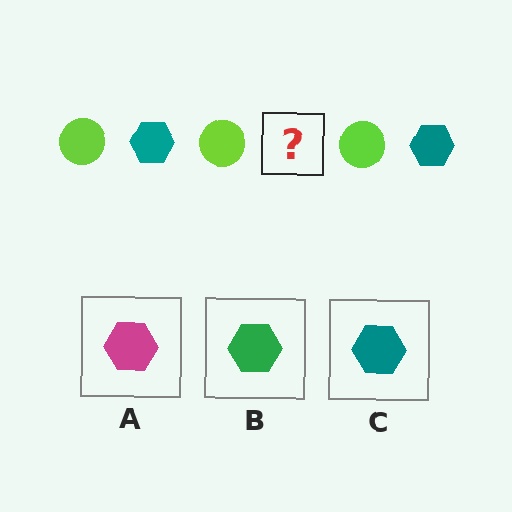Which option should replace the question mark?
Option C.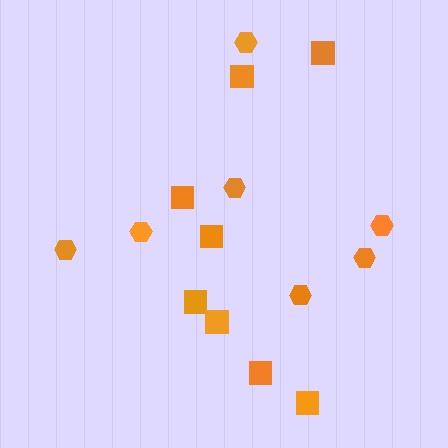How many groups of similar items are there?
There are 2 groups: one group of squares (8) and one group of hexagons (7).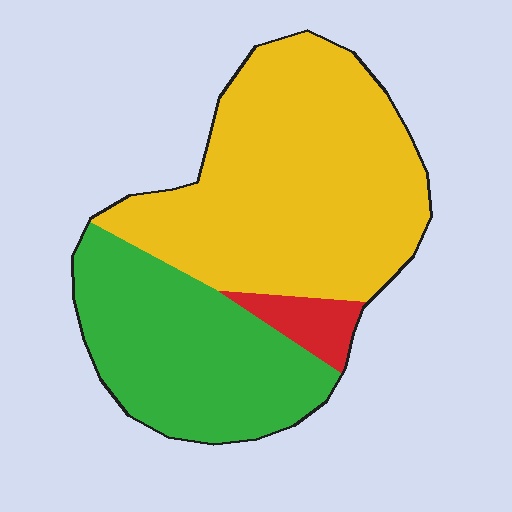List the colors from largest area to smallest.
From largest to smallest: yellow, green, red.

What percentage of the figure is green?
Green takes up about three eighths (3/8) of the figure.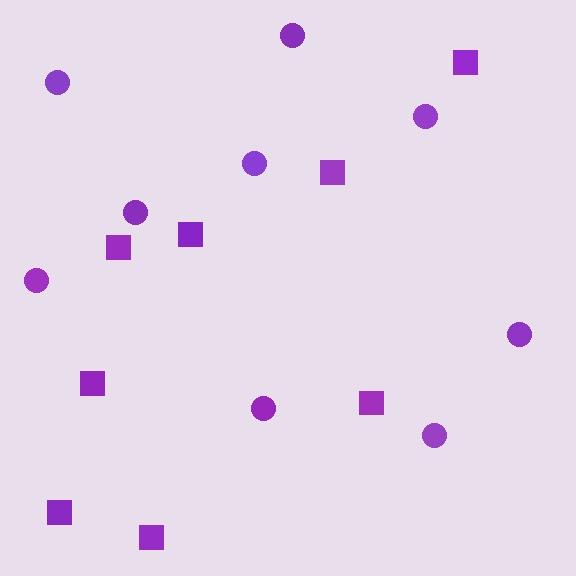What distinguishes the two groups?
There are 2 groups: one group of squares (8) and one group of circles (9).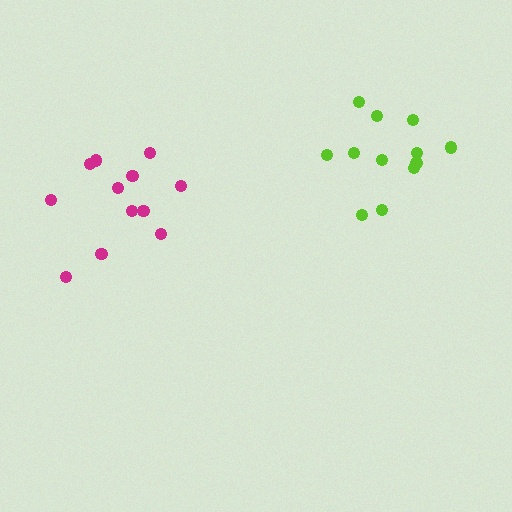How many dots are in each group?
Group 1: 12 dots, Group 2: 12 dots (24 total).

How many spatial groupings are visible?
There are 2 spatial groupings.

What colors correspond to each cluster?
The clusters are colored: magenta, lime.